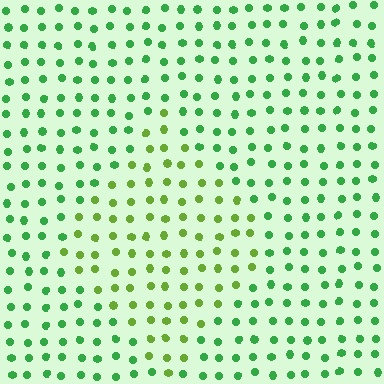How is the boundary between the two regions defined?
The boundary is defined purely by a slight shift in hue (about 37 degrees). Spacing, size, and orientation are identical on both sides.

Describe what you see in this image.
The image is filled with small green elements in a uniform arrangement. A diamond-shaped region is visible where the elements are tinted to a slightly different hue, forming a subtle color boundary.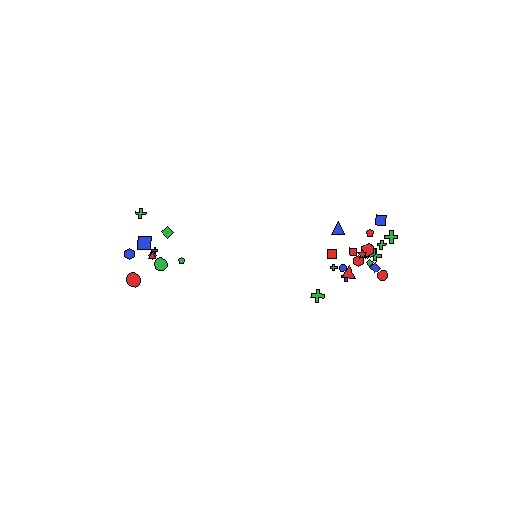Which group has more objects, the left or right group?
The right group.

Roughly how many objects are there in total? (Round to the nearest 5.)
Roughly 30 objects in total.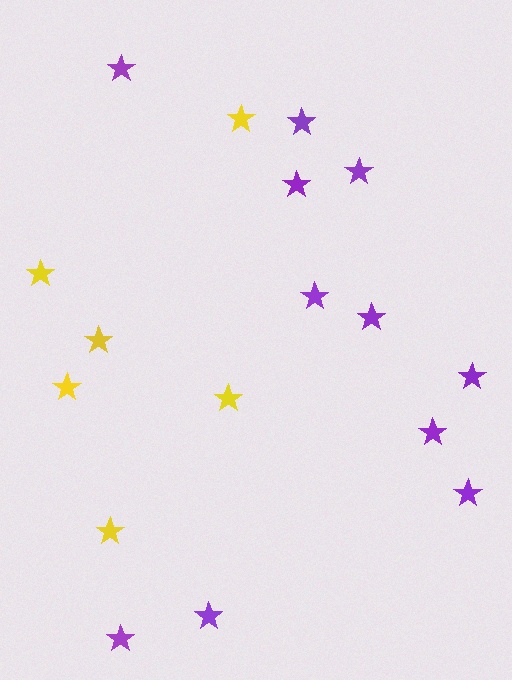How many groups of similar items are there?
There are 2 groups: one group of purple stars (11) and one group of yellow stars (6).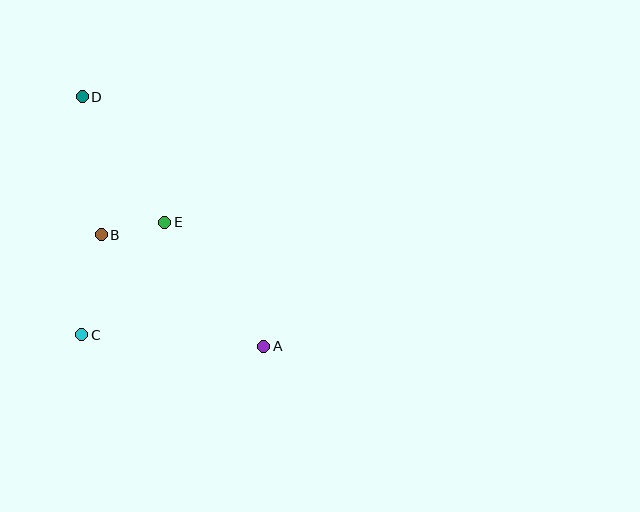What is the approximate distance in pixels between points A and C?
The distance between A and C is approximately 182 pixels.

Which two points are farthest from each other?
Points A and D are farthest from each other.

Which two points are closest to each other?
Points B and E are closest to each other.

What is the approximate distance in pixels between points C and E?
The distance between C and E is approximately 140 pixels.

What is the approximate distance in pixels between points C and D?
The distance between C and D is approximately 238 pixels.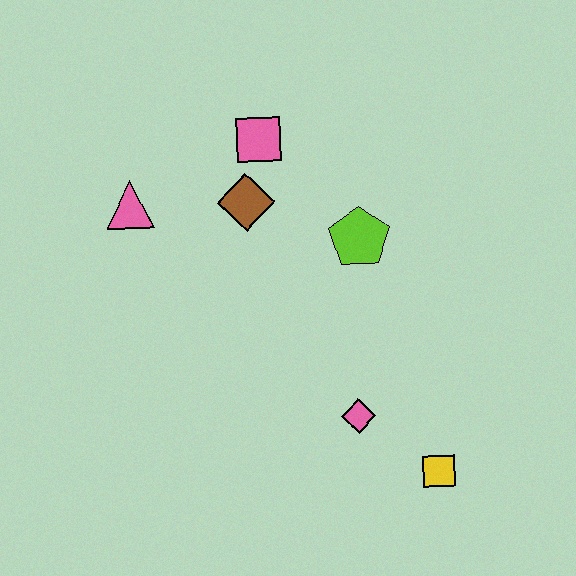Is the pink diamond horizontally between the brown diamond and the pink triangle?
No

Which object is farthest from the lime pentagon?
The yellow square is farthest from the lime pentagon.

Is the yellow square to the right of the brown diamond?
Yes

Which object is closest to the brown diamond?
The pink square is closest to the brown diamond.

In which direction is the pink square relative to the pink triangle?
The pink square is to the right of the pink triangle.